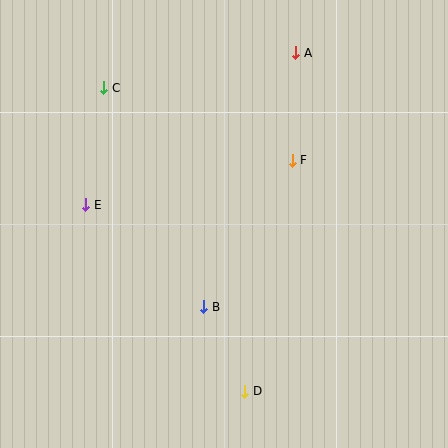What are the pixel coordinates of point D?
Point D is at (245, 391).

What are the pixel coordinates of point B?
Point B is at (204, 307).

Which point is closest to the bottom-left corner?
Point B is closest to the bottom-left corner.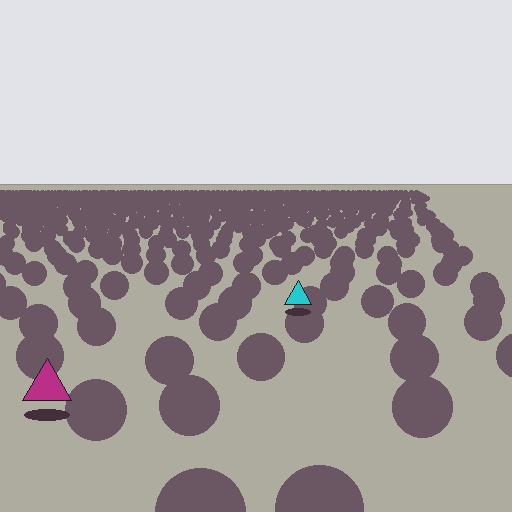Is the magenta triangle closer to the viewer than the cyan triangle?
Yes. The magenta triangle is closer — you can tell from the texture gradient: the ground texture is coarser near it.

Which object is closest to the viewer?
The magenta triangle is closest. The texture marks near it are larger and more spread out.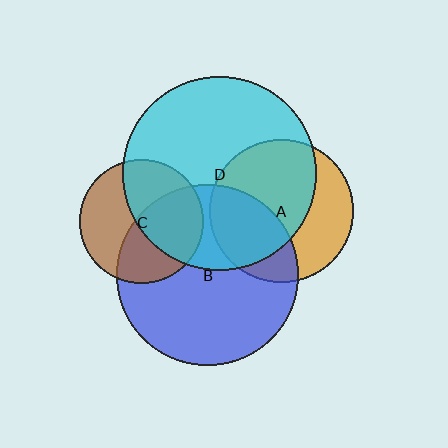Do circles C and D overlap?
Yes.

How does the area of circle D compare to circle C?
Approximately 2.5 times.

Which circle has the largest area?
Circle D (cyan).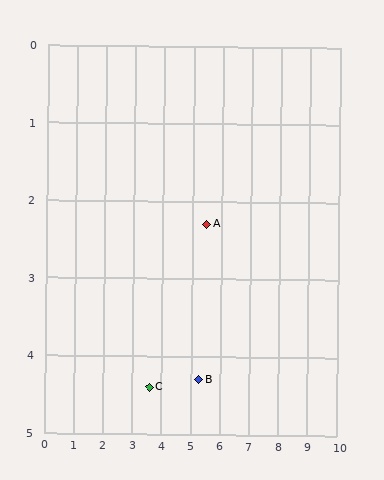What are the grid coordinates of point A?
Point A is at approximately (5.5, 2.3).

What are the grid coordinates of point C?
Point C is at approximately (3.6, 4.4).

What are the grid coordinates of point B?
Point B is at approximately (5.3, 4.3).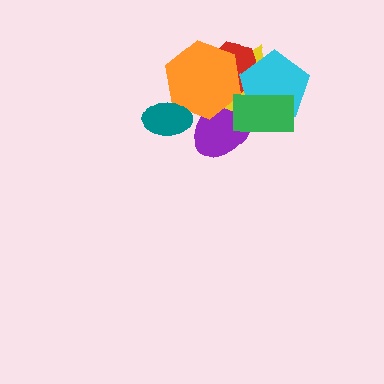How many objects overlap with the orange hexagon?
4 objects overlap with the orange hexagon.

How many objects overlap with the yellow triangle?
5 objects overlap with the yellow triangle.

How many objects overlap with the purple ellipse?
5 objects overlap with the purple ellipse.